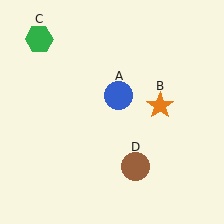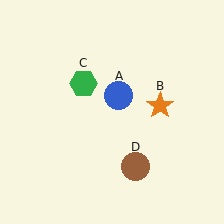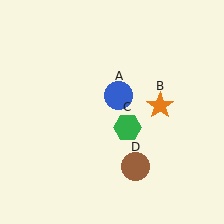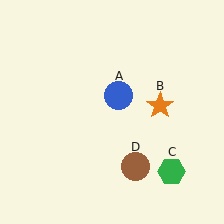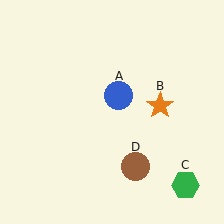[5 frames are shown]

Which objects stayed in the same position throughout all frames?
Blue circle (object A) and orange star (object B) and brown circle (object D) remained stationary.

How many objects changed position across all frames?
1 object changed position: green hexagon (object C).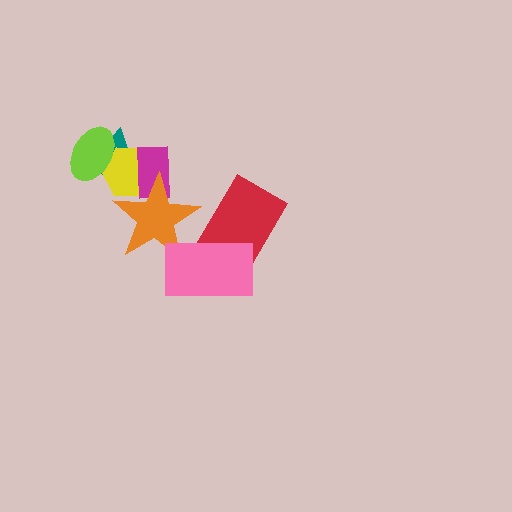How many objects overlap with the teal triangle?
4 objects overlap with the teal triangle.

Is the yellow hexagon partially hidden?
Yes, it is partially covered by another shape.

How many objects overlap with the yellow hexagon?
4 objects overlap with the yellow hexagon.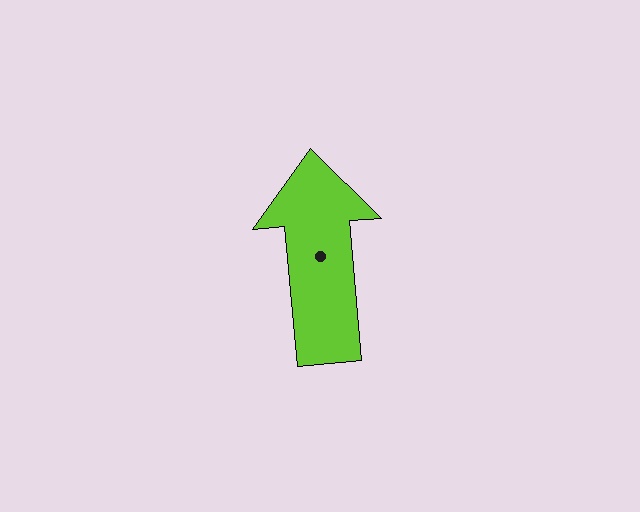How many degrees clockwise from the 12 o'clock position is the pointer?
Approximately 355 degrees.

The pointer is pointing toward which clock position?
Roughly 12 o'clock.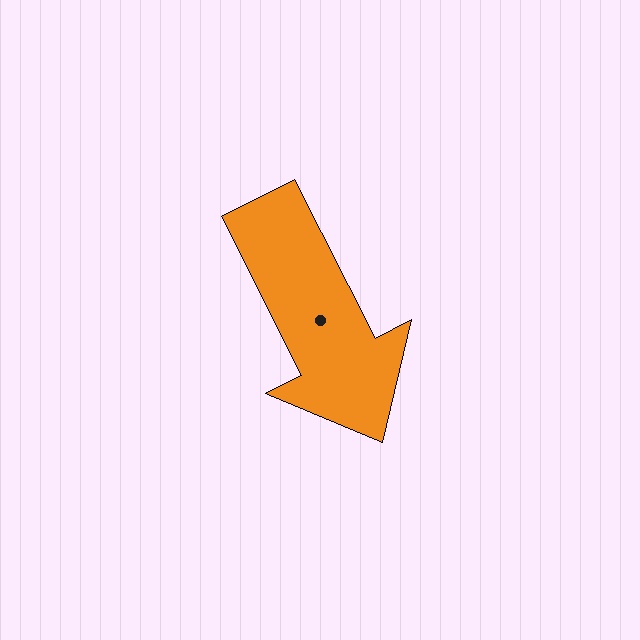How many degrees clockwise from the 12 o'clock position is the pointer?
Approximately 153 degrees.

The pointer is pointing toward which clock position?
Roughly 5 o'clock.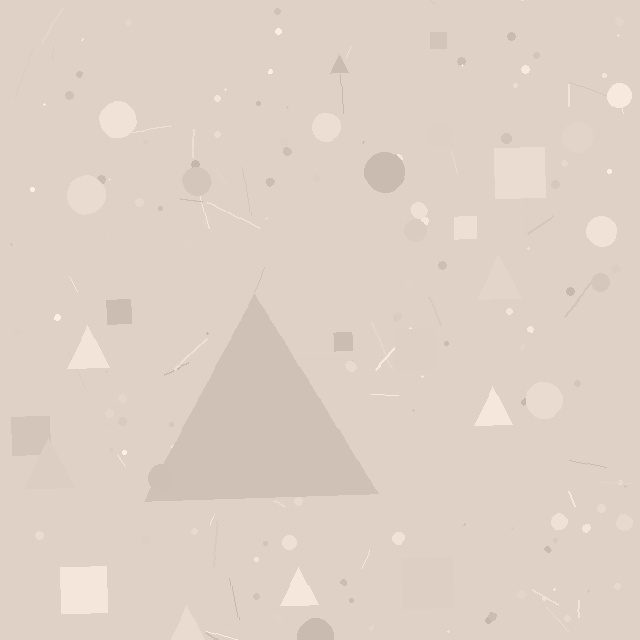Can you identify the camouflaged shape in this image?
The camouflaged shape is a triangle.